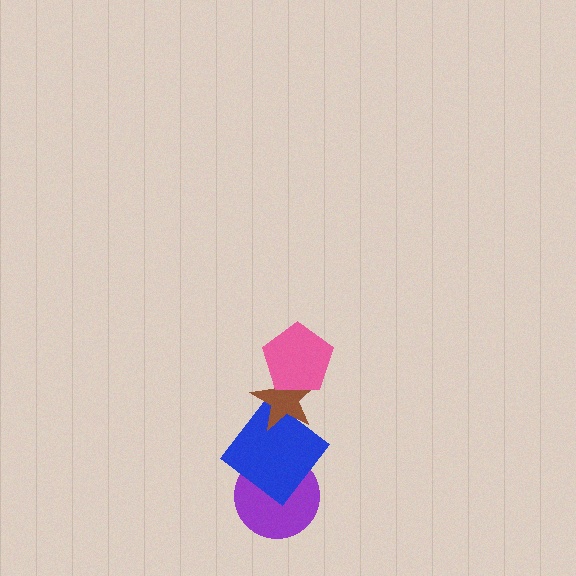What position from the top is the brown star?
The brown star is 2nd from the top.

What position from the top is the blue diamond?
The blue diamond is 3rd from the top.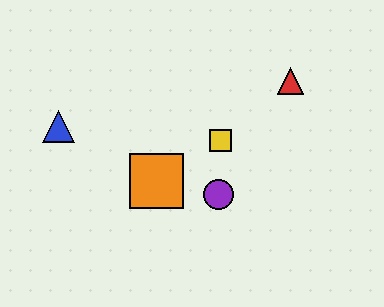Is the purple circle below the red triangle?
Yes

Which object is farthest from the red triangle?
The blue triangle is farthest from the red triangle.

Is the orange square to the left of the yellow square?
Yes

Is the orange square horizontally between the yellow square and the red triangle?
No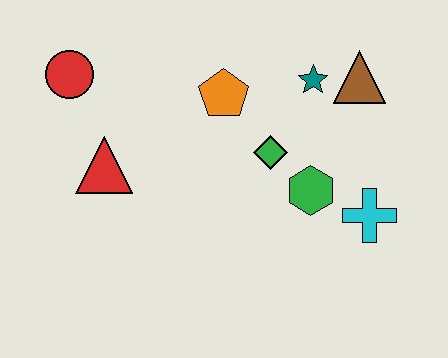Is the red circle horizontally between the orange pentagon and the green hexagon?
No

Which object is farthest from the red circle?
The cyan cross is farthest from the red circle.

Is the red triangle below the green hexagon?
No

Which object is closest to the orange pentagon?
The green diamond is closest to the orange pentagon.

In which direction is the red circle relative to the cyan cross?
The red circle is to the left of the cyan cross.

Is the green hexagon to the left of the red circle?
No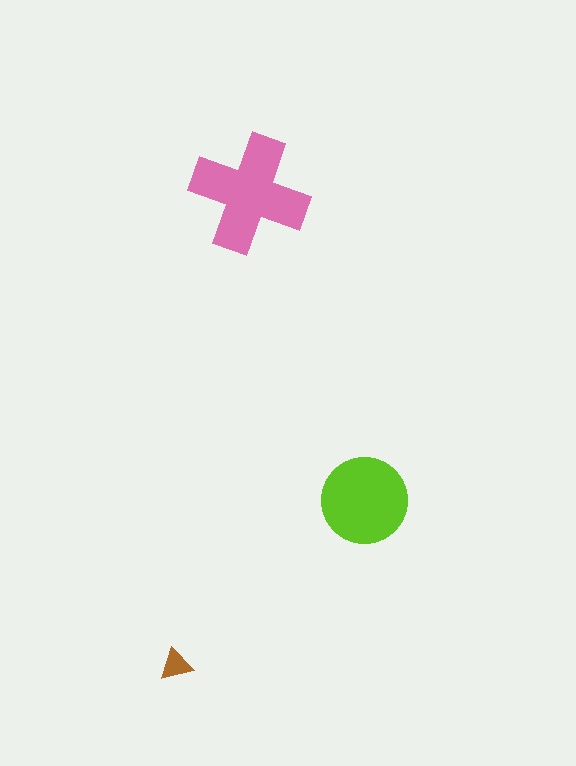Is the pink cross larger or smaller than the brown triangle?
Larger.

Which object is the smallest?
The brown triangle.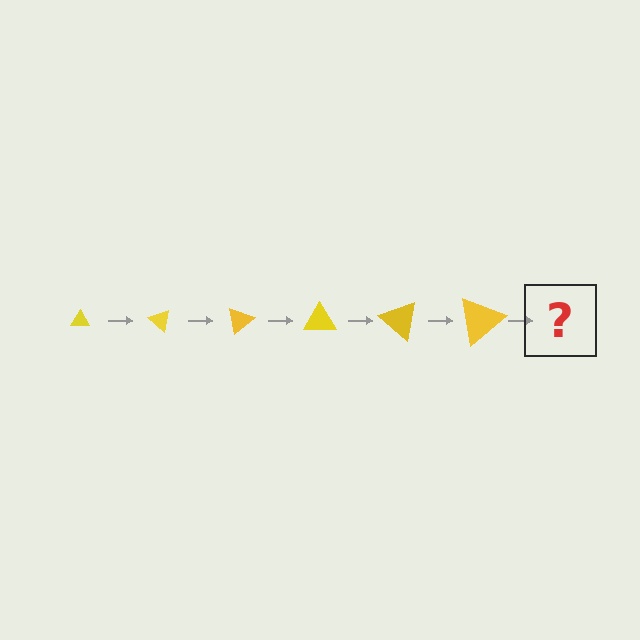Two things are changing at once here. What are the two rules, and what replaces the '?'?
The two rules are that the triangle grows larger each step and it rotates 40 degrees each step. The '?' should be a triangle, larger than the previous one and rotated 240 degrees from the start.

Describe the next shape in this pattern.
It should be a triangle, larger than the previous one and rotated 240 degrees from the start.